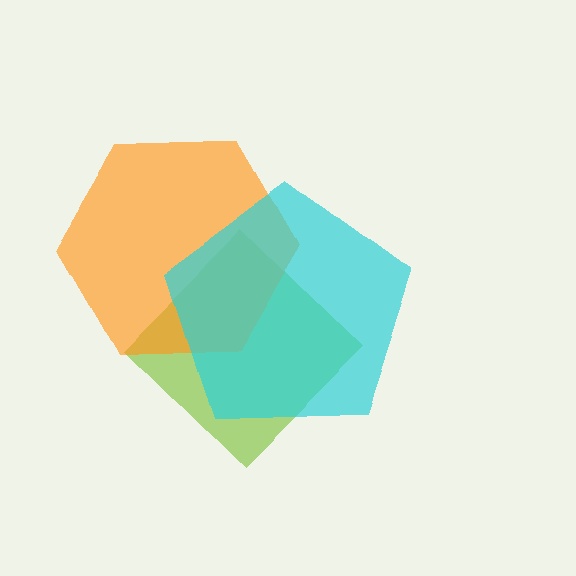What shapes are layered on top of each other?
The layered shapes are: a lime diamond, an orange hexagon, a cyan pentagon.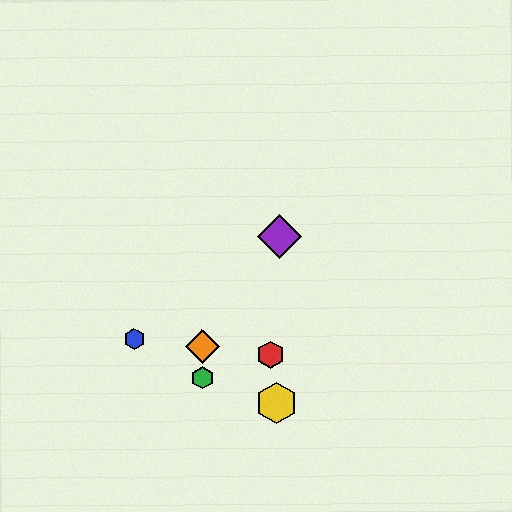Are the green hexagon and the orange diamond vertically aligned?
Yes, both are at x≈202.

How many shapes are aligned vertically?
2 shapes (the green hexagon, the orange diamond) are aligned vertically.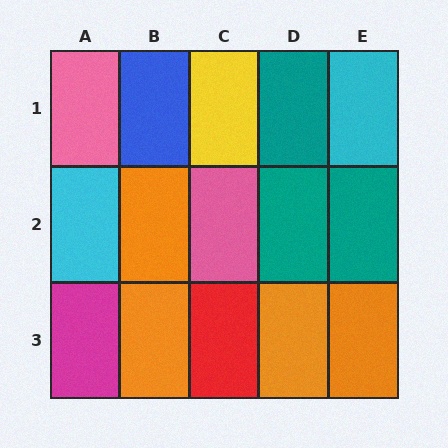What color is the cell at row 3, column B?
Orange.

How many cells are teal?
3 cells are teal.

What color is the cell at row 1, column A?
Pink.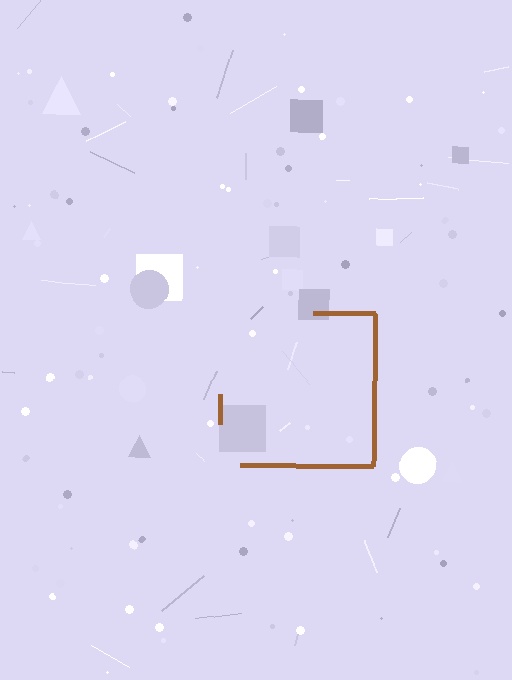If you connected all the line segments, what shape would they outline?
They would outline a square.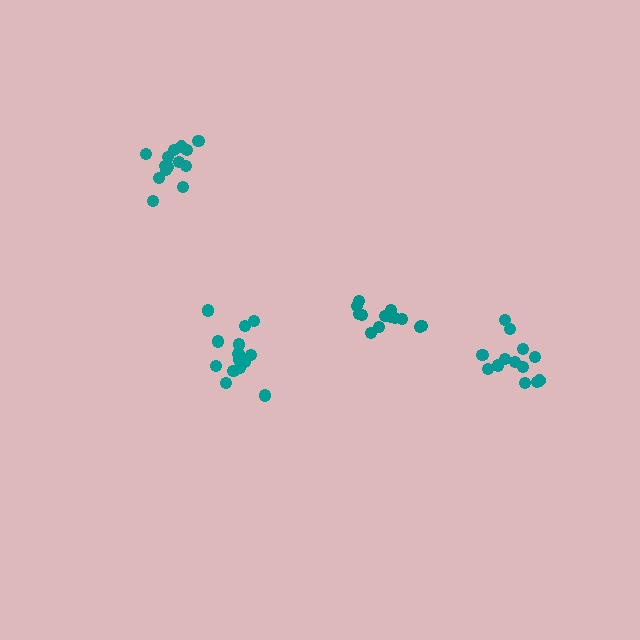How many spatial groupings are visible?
There are 4 spatial groupings.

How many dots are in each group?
Group 1: 14 dots, Group 2: 13 dots, Group 3: 14 dots, Group 4: 13 dots (54 total).